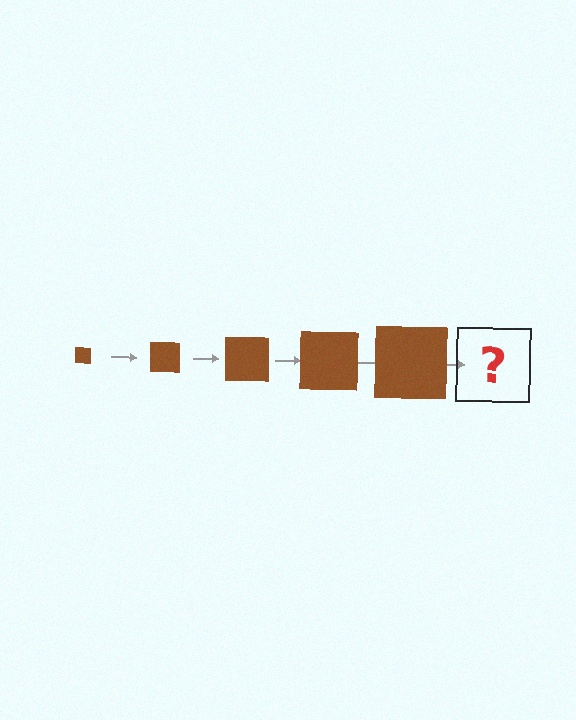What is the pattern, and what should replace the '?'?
The pattern is that the square gets progressively larger each step. The '?' should be a brown square, larger than the previous one.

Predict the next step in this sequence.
The next step is a brown square, larger than the previous one.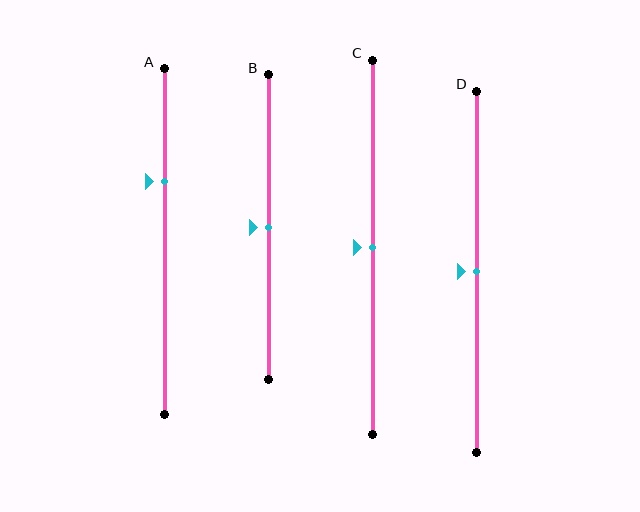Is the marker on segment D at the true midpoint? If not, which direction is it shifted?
Yes, the marker on segment D is at the true midpoint.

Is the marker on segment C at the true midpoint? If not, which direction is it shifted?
Yes, the marker on segment C is at the true midpoint.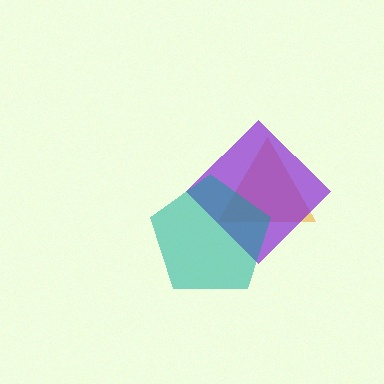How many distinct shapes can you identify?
There are 3 distinct shapes: an orange triangle, a purple diamond, a teal pentagon.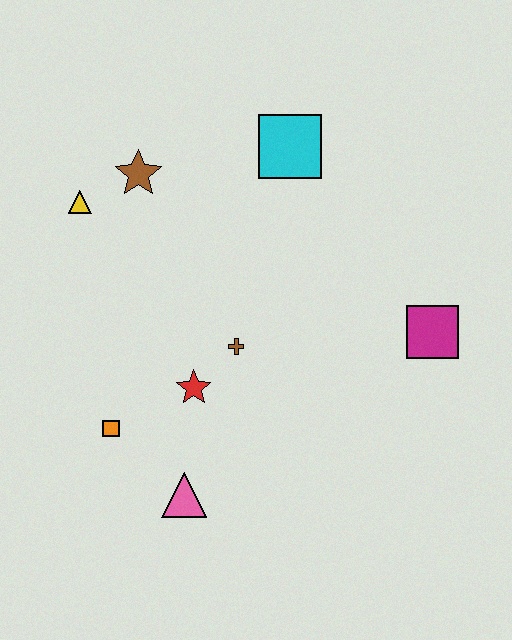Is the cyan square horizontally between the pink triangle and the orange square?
No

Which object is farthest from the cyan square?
The pink triangle is farthest from the cyan square.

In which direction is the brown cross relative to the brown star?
The brown cross is below the brown star.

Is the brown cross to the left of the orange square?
No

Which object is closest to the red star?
The brown cross is closest to the red star.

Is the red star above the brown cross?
No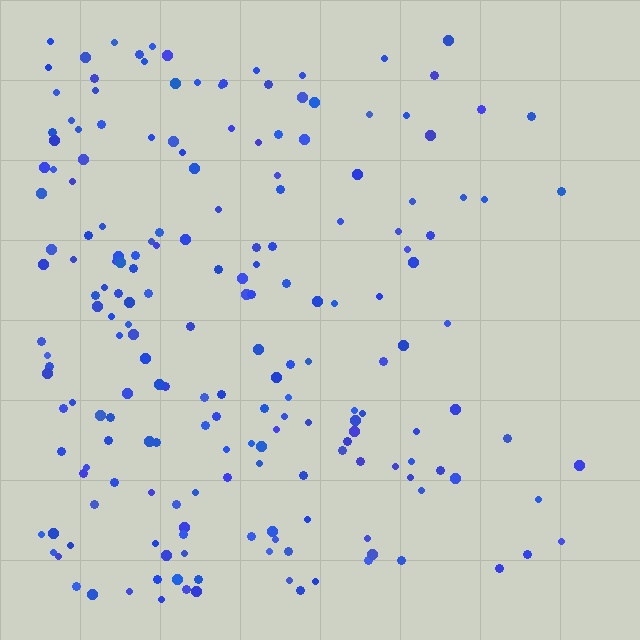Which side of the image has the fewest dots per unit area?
The right.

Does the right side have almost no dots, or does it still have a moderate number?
Still a moderate number, just noticeably fewer than the left.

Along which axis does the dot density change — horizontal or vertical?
Horizontal.